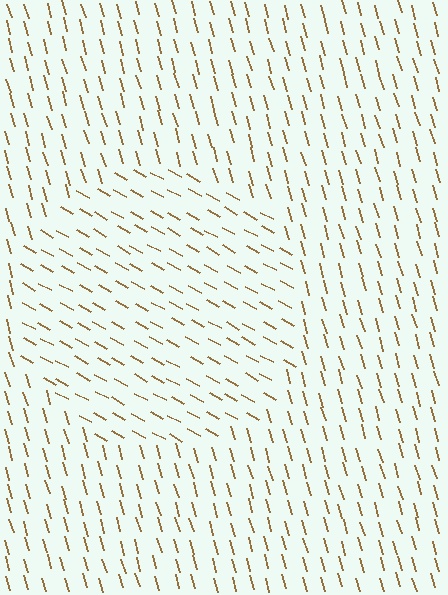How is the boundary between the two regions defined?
The boundary is defined purely by a change in line orientation (approximately 45 degrees difference). All lines are the same color and thickness.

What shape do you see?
I see a circle.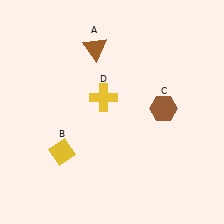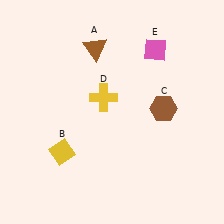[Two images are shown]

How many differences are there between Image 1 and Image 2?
There is 1 difference between the two images.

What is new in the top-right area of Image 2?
A pink diamond (E) was added in the top-right area of Image 2.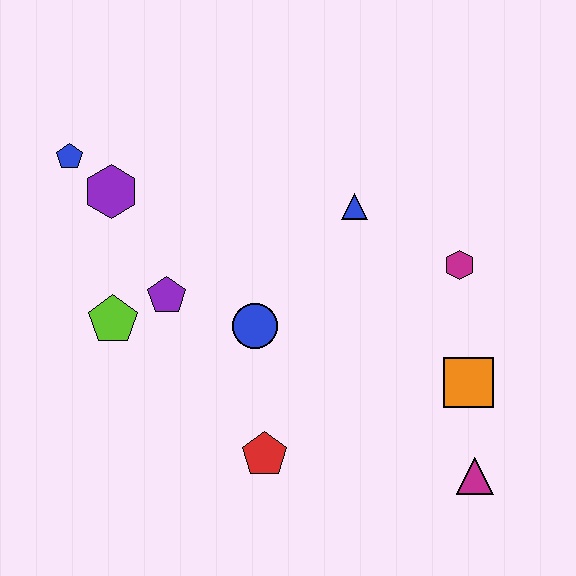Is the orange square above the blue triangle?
No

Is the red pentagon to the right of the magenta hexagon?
No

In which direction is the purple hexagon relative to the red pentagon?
The purple hexagon is above the red pentagon.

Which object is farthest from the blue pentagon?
The magenta triangle is farthest from the blue pentagon.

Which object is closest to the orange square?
The magenta triangle is closest to the orange square.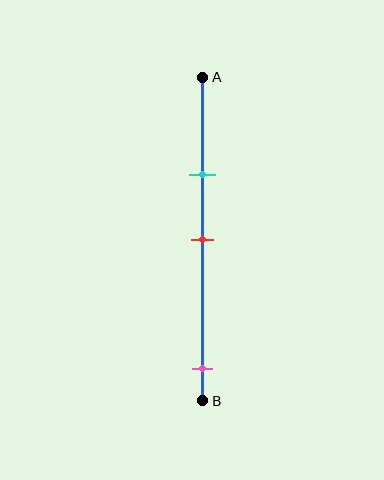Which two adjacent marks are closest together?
The cyan and red marks are the closest adjacent pair.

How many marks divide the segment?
There are 3 marks dividing the segment.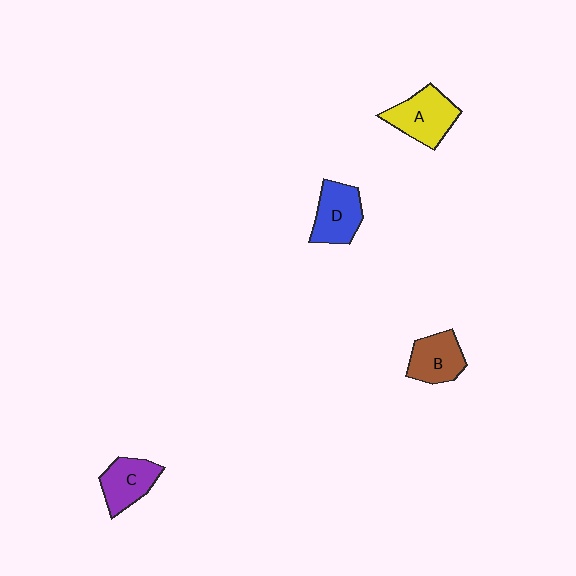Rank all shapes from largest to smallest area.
From largest to smallest: A (yellow), D (blue), B (brown), C (purple).